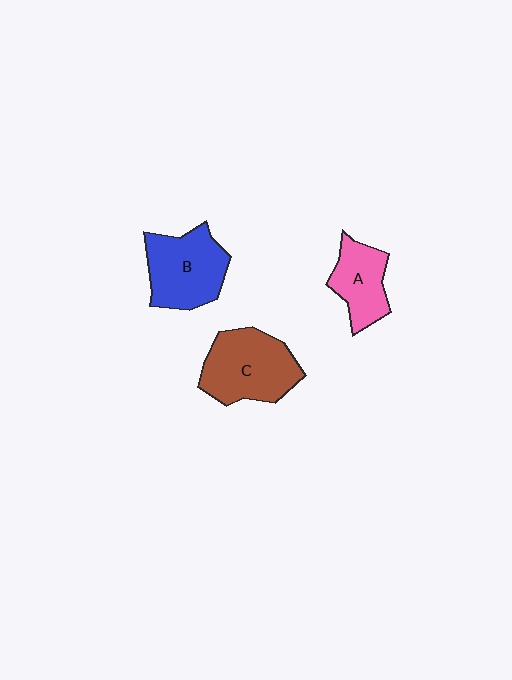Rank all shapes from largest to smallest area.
From largest to smallest: C (brown), B (blue), A (pink).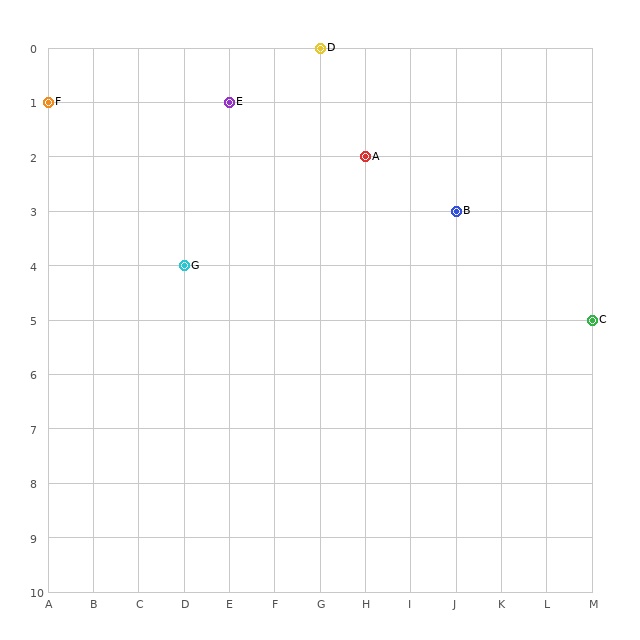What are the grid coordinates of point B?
Point B is at grid coordinates (J, 3).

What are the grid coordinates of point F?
Point F is at grid coordinates (A, 1).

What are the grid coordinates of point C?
Point C is at grid coordinates (M, 5).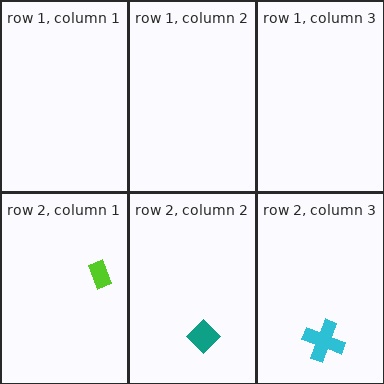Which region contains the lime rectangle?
The row 2, column 1 region.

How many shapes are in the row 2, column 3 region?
1.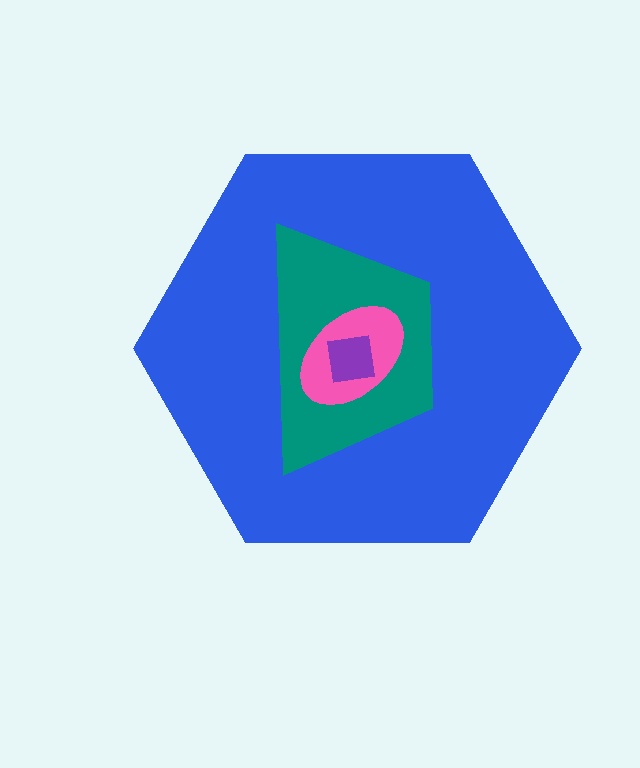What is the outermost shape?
The blue hexagon.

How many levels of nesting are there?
4.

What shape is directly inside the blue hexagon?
The teal trapezoid.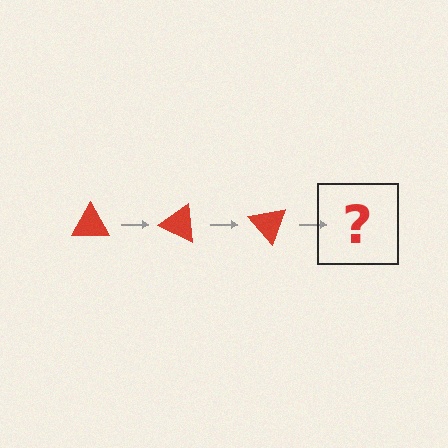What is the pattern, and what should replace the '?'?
The pattern is that the triangle rotates 25 degrees each step. The '?' should be a red triangle rotated 75 degrees.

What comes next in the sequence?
The next element should be a red triangle rotated 75 degrees.